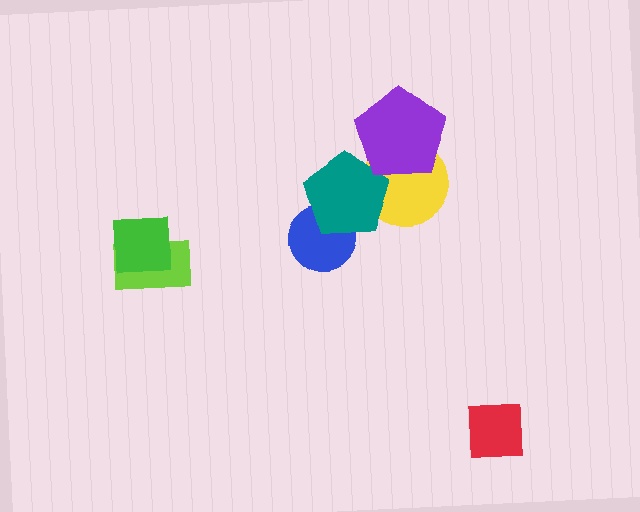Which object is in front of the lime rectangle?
The green square is in front of the lime rectangle.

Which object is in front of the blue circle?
The teal pentagon is in front of the blue circle.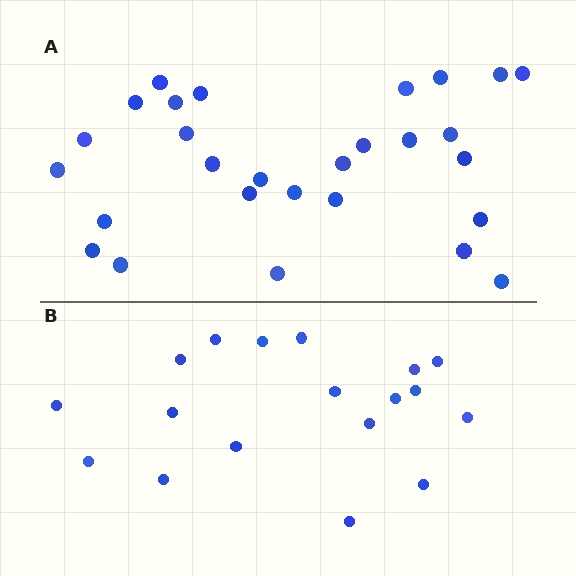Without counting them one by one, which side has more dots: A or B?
Region A (the top region) has more dots.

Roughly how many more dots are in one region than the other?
Region A has roughly 10 or so more dots than region B.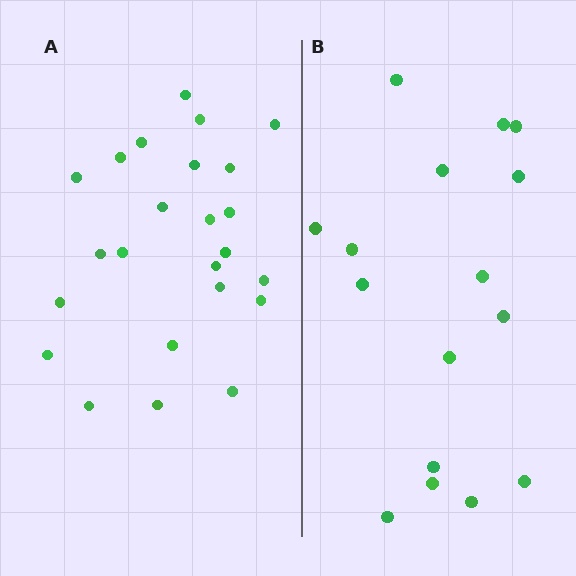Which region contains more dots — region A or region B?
Region A (the left region) has more dots.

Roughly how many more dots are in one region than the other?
Region A has roughly 8 or so more dots than region B.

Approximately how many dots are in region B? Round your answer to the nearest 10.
About 20 dots. (The exact count is 16, which rounds to 20.)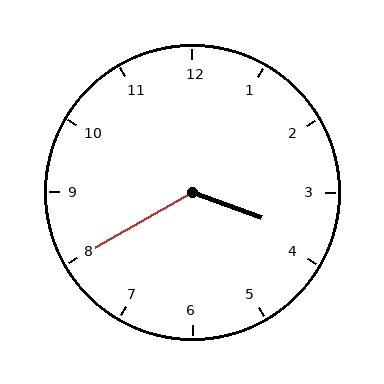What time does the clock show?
3:40.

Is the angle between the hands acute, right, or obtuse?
It is obtuse.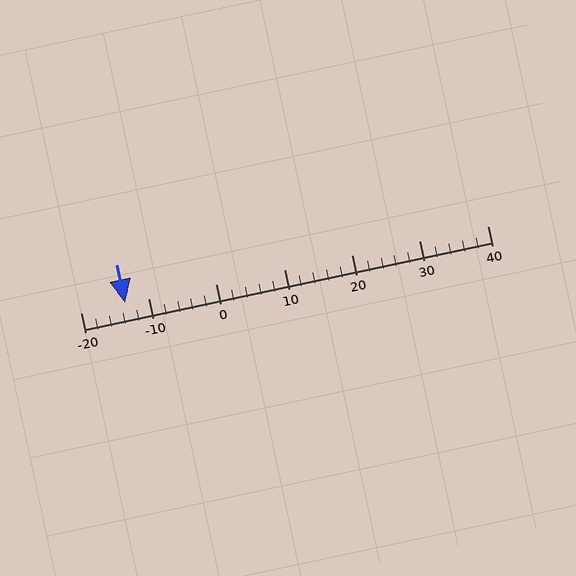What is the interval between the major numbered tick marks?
The major tick marks are spaced 10 units apart.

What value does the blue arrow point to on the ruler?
The blue arrow points to approximately -13.